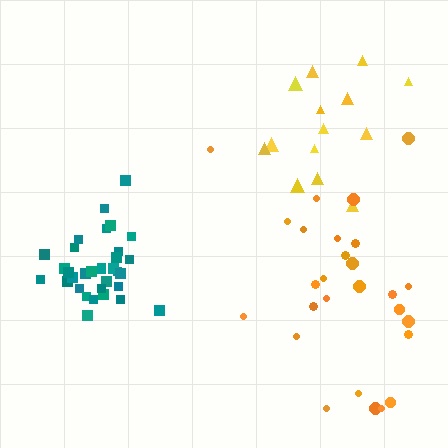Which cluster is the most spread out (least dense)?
Yellow.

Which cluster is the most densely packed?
Teal.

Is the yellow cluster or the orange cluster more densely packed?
Orange.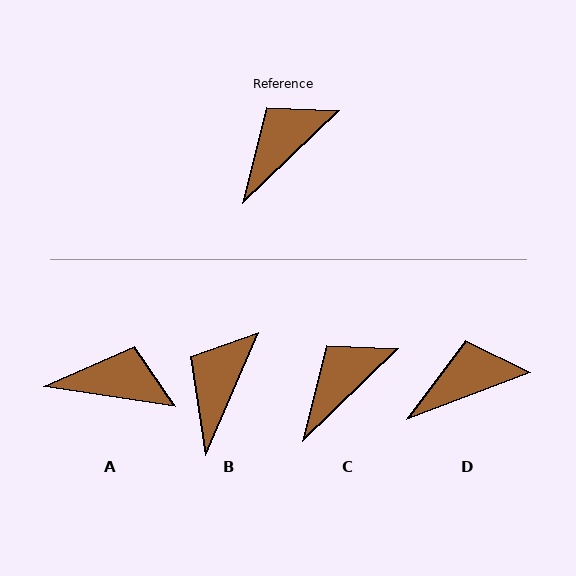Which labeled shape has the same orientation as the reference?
C.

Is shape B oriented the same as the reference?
No, it is off by about 23 degrees.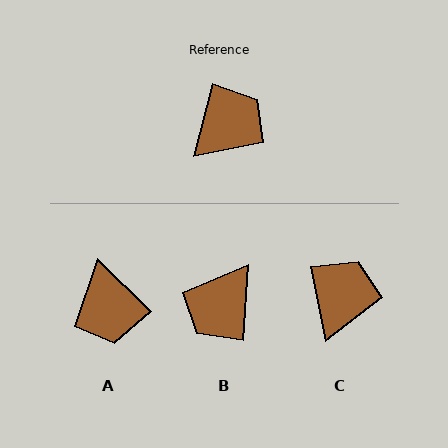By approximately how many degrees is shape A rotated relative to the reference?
Approximately 120 degrees clockwise.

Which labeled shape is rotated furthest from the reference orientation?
B, about 169 degrees away.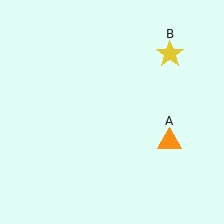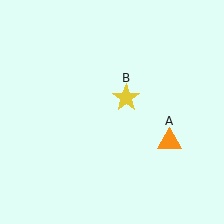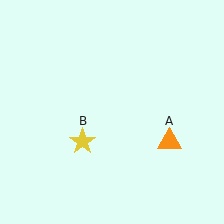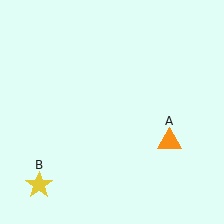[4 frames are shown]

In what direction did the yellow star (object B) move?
The yellow star (object B) moved down and to the left.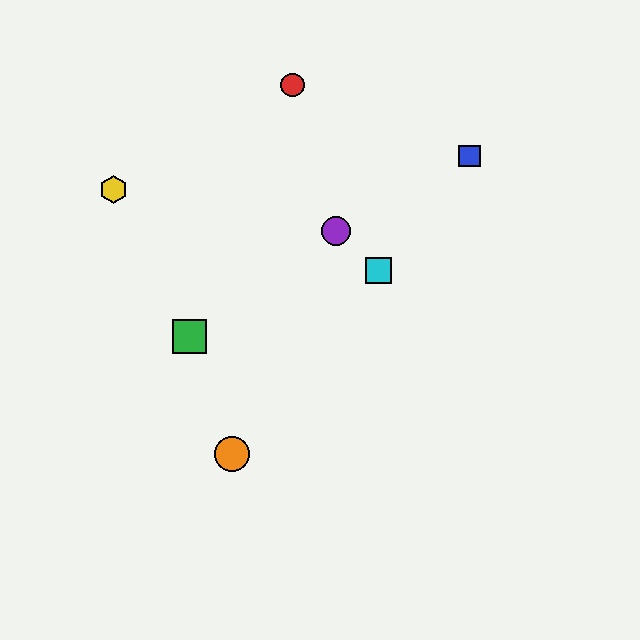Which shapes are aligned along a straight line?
The blue square, the orange circle, the cyan square are aligned along a straight line.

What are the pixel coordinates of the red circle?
The red circle is at (293, 85).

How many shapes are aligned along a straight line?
3 shapes (the blue square, the orange circle, the cyan square) are aligned along a straight line.